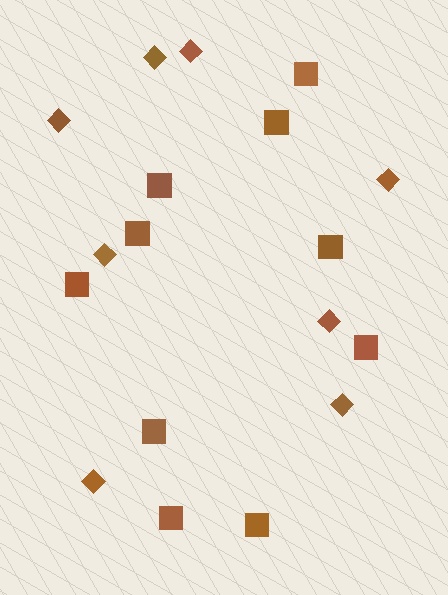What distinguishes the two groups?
There are 2 groups: one group of diamonds (8) and one group of squares (10).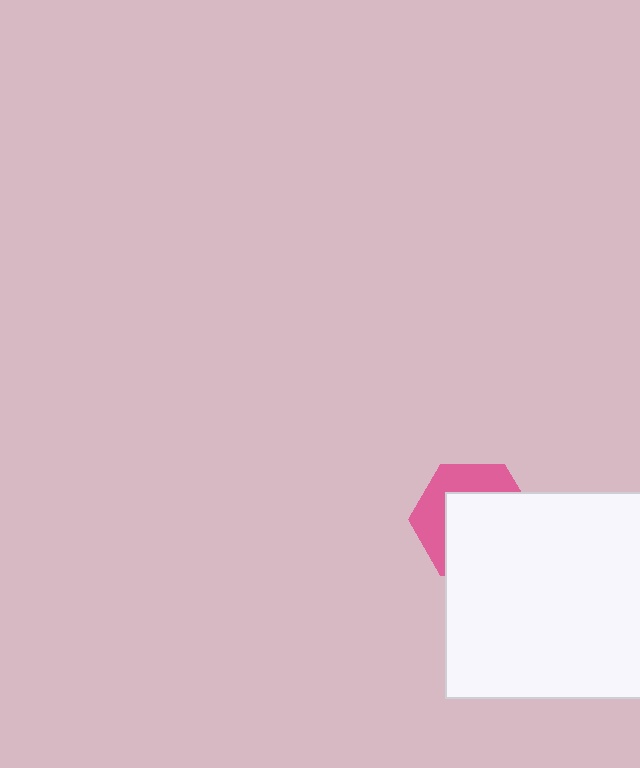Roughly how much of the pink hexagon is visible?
A small part of it is visible (roughly 39%).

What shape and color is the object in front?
The object in front is a white square.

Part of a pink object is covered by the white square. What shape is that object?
It is a hexagon.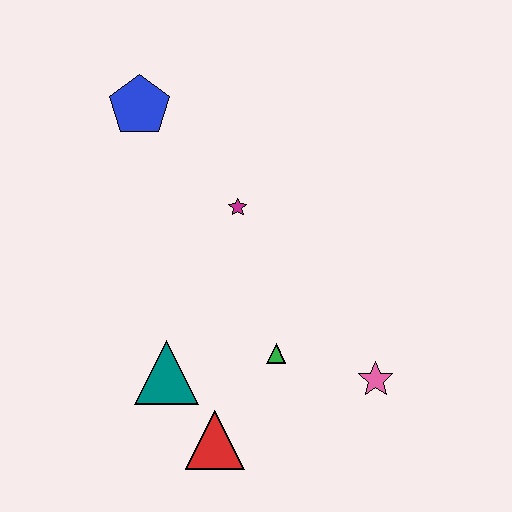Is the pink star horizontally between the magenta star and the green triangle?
No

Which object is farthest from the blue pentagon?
The pink star is farthest from the blue pentagon.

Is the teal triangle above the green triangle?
No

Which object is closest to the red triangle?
The teal triangle is closest to the red triangle.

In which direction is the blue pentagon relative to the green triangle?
The blue pentagon is above the green triangle.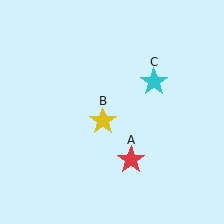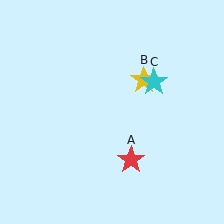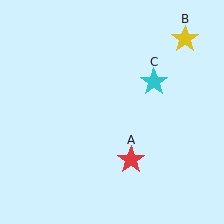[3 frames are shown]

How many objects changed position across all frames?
1 object changed position: yellow star (object B).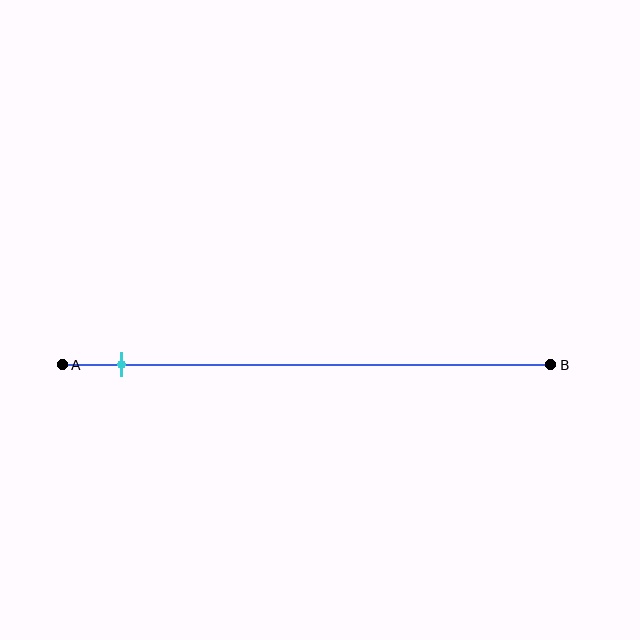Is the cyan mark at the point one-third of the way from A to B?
No, the mark is at about 10% from A, not at the 33% one-third point.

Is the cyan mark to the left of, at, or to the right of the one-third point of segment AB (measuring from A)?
The cyan mark is to the left of the one-third point of segment AB.